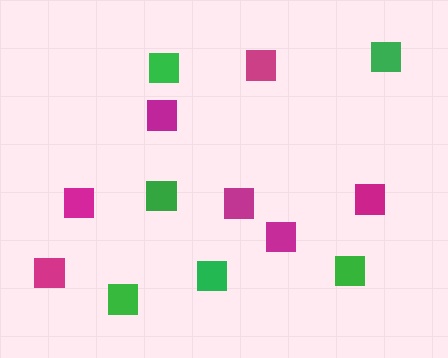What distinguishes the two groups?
There are 2 groups: one group of green squares (6) and one group of magenta squares (7).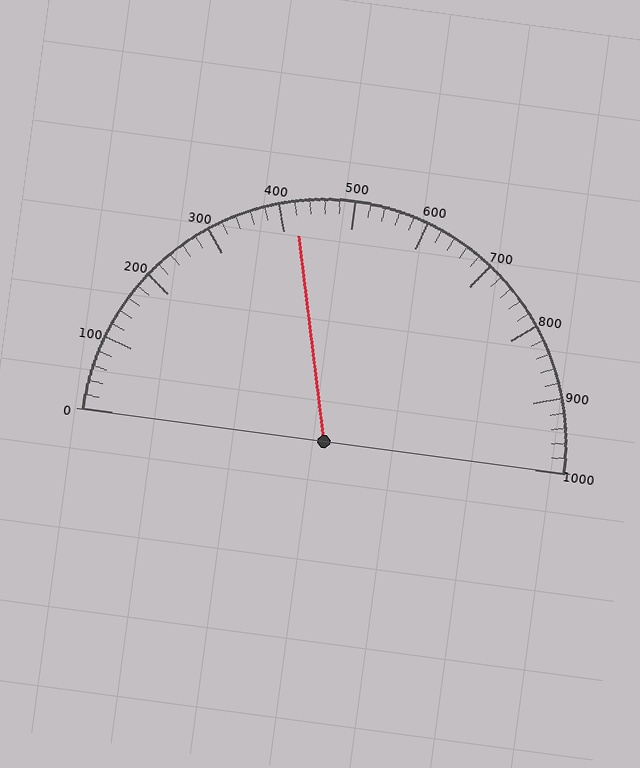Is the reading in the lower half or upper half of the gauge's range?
The reading is in the lower half of the range (0 to 1000).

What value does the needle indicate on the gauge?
The needle indicates approximately 420.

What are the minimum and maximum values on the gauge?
The gauge ranges from 0 to 1000.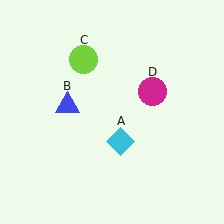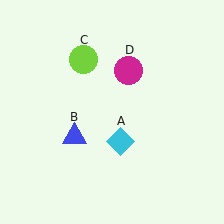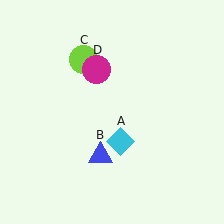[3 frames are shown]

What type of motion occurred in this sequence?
The blue triangle (object B), magenta circle (object D) rotated counterclockwise around the center of the scene.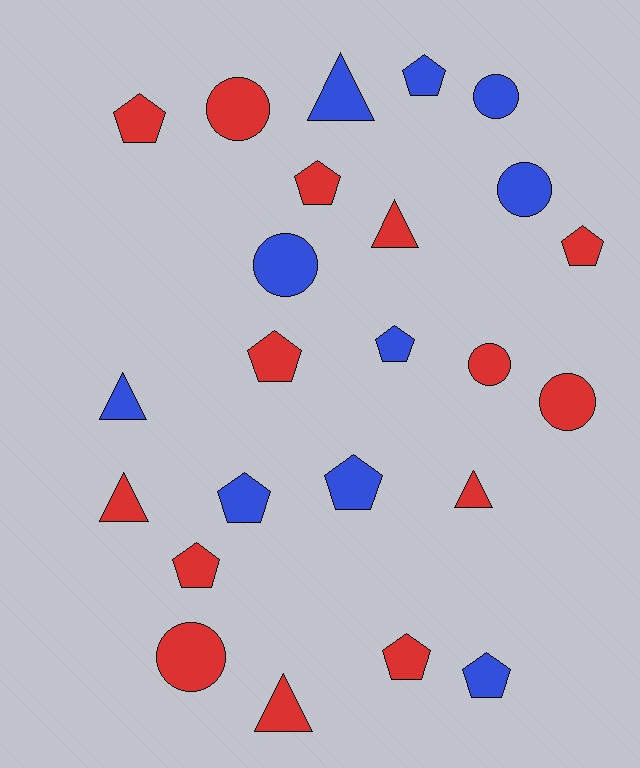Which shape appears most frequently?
Pentagon, with 11 objects.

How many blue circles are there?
There are 3 blue circles.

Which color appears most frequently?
Red, with 14 objects.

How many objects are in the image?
There are 24 objects.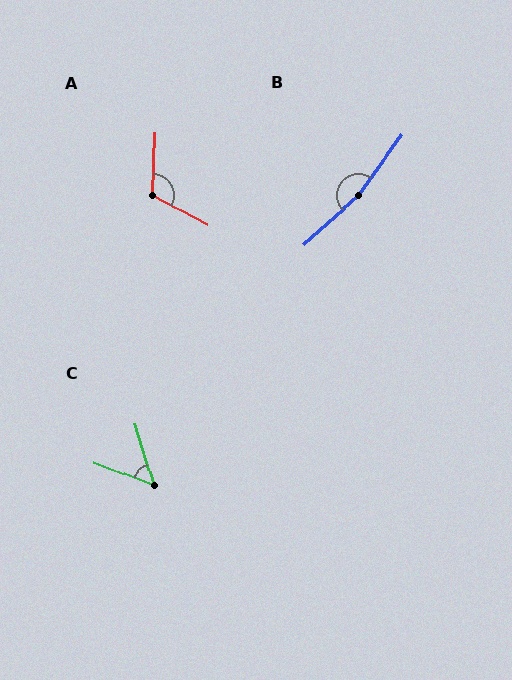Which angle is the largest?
B, at approximately 168 degrees.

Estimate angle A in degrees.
Approximately 116 degrees.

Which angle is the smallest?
C, at approximately 52 degrees.